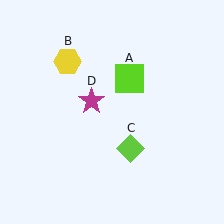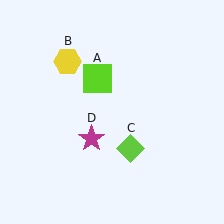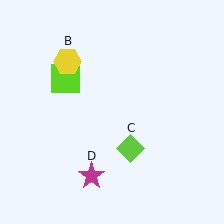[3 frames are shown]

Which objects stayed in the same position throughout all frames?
Yellow hexagon (object B) and lime diamond (object C) remained stationary.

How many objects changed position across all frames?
2 objects changed position: lime square (object A), magenta star (object D).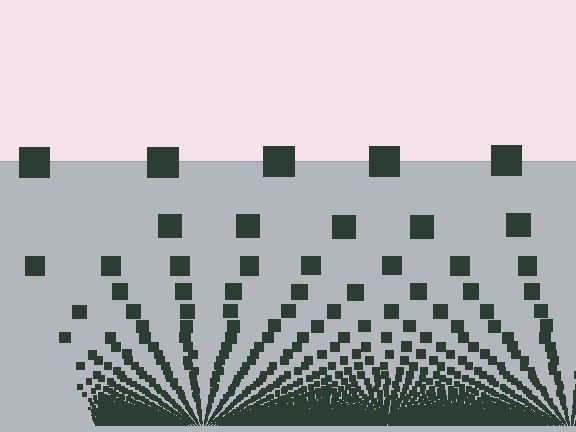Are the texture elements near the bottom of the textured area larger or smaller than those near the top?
Smaller. The gradient is inverted — elements near the bottom are smaller and denser.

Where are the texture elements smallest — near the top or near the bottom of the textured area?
Near the bottom.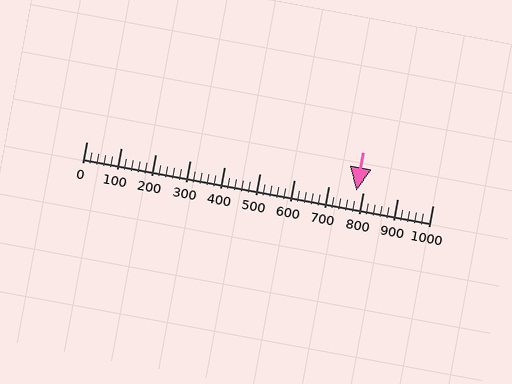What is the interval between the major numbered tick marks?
The major tick marks are spaced 100 units apart.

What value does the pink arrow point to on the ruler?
The pink arrow points to approximately 780.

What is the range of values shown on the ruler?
The ruler shows values from 0 to 1000.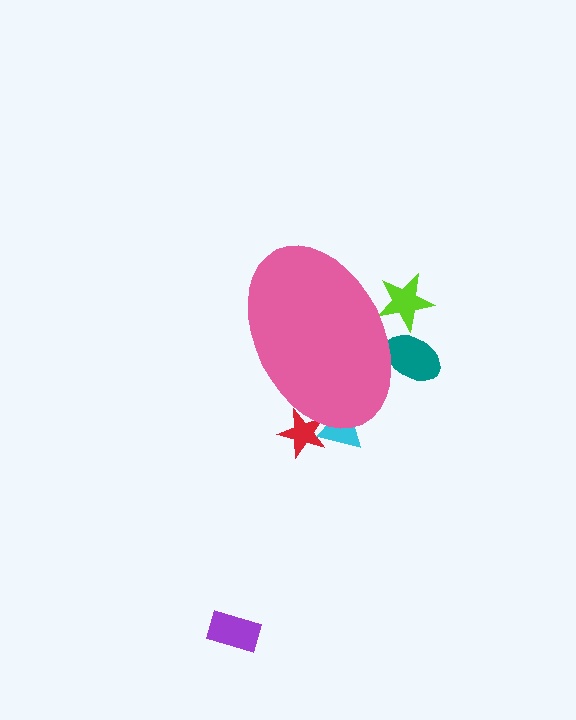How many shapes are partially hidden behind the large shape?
4 shapes are partially hidden.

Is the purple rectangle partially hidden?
No, the purple rectangle is fully visible.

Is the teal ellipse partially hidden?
Yes, the teal ellipse is partially hidden behind the pink ellipse.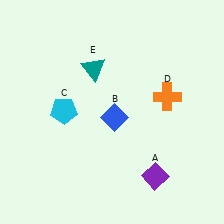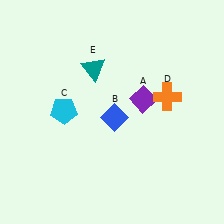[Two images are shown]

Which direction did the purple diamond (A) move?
The purple diamond (A) moved up.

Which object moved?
The purple diamond (A) moved up.